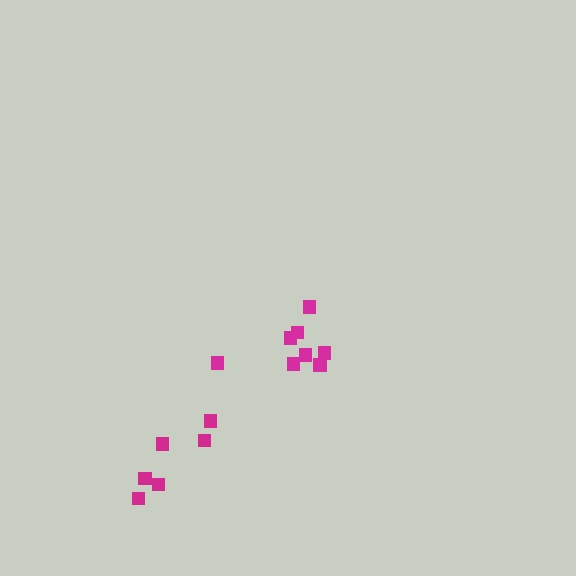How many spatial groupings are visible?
There are 2 spatial groupings.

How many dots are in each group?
Group 1: 8 dots, Group 2: 6 dots (14 total).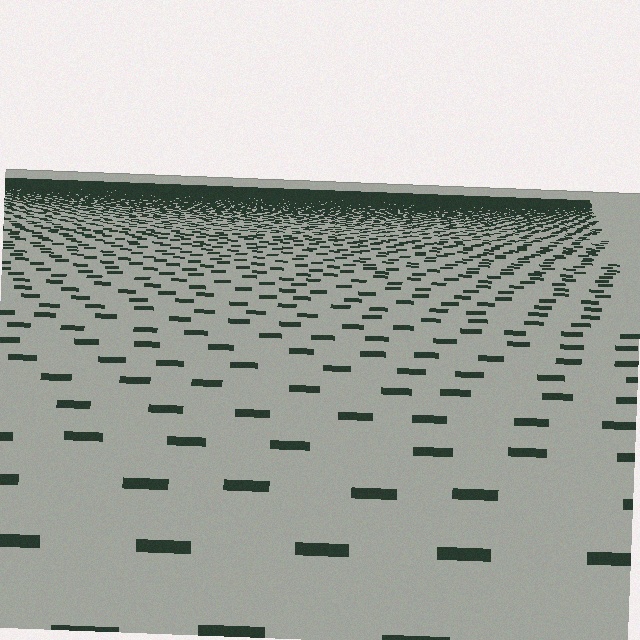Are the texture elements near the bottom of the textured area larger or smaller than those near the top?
Larger. Near the bottom, elements are closer to the viewer and appear at a bigger on-screen size.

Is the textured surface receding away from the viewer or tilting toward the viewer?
The surface is receding away from the viewer. Texture elements get smaller and denser toward the top.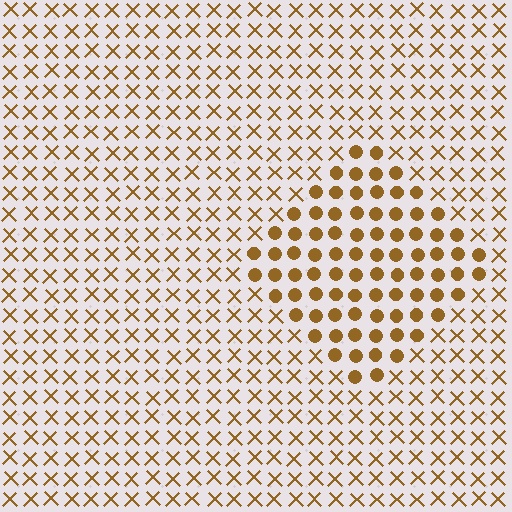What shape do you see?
I see a diamond.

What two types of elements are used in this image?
The image uses circles inside the diamond region and X marks outside it.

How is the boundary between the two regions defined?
The boundary is defined by a change in element shape: circles inside vs. X marks outside. All elements share the same color and spacing.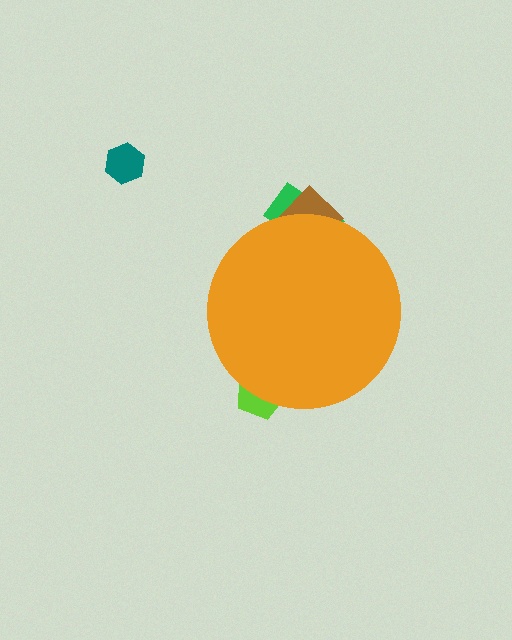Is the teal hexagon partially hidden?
No, the teal hexagon is fully visible.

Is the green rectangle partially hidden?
Yes, the green rectangle is partially hidden behind the orange circle.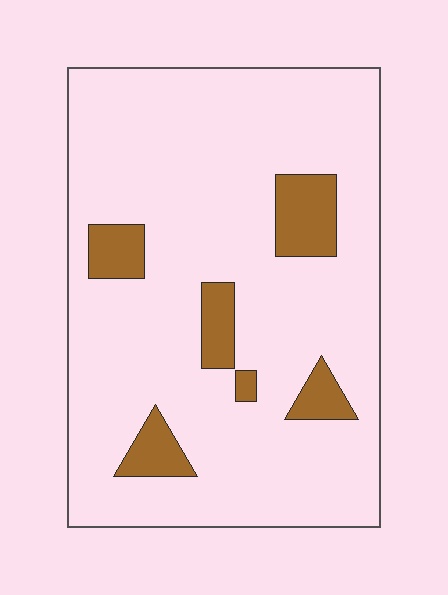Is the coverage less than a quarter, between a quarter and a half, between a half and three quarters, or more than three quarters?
Less than a quarter.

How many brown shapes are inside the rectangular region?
6.